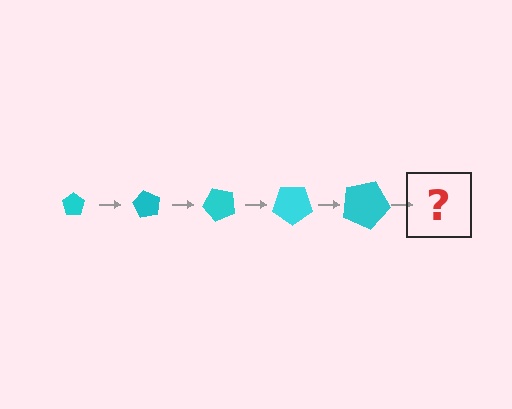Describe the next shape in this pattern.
It should be a pentagon, larger than the previous one and rotated 300 degrees from the start.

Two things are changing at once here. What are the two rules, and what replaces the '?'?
The two rules are that the pentagon grows larger each step and it rotates 60 degrees each step. The '?' should be a pentagon, larger than the previous one and rotated 300 degrees from the start.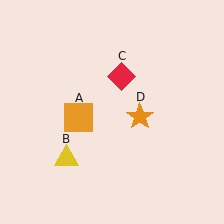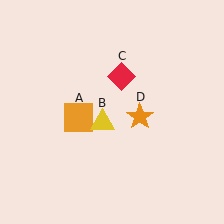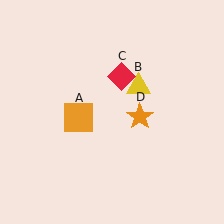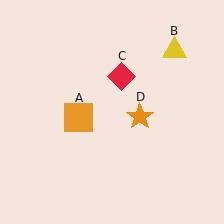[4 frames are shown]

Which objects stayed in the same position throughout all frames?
Orange square (object A) and red diamond (object C) and orange star (object D) remained stationary.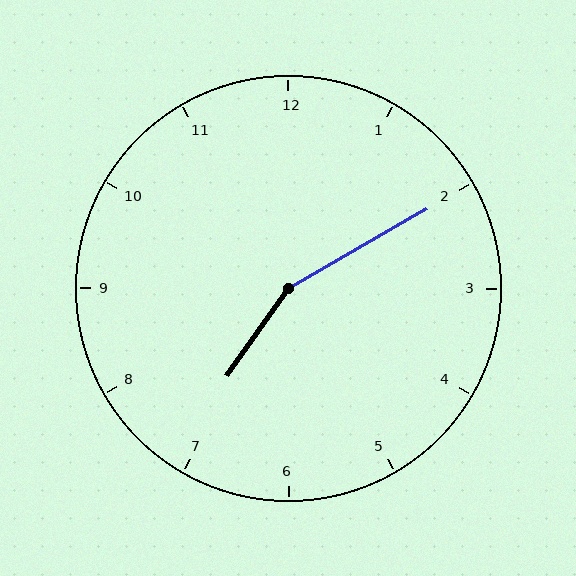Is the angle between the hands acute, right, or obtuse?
It is obtuse.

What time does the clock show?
7:10.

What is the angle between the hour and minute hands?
Approximately 155 degrees.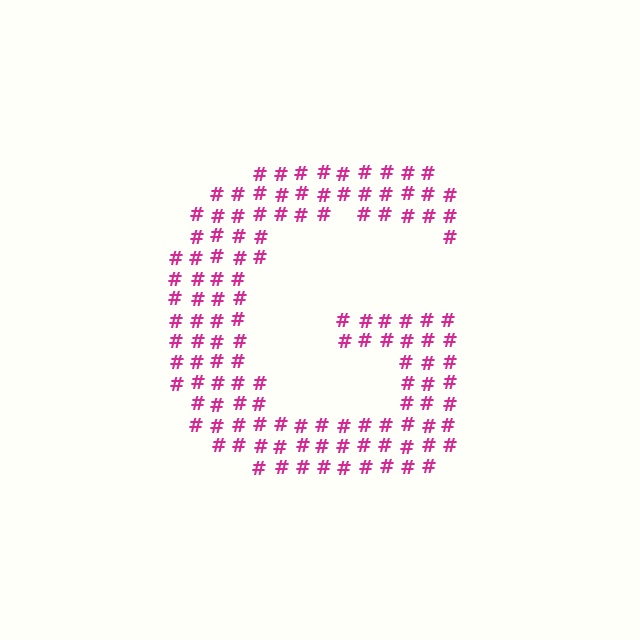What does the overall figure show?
The overall figure shows the letter G.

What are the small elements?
The small elements are hash symbols.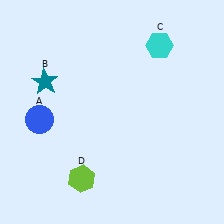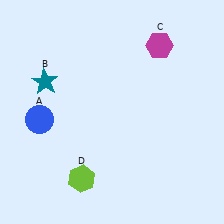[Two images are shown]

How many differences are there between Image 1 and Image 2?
There is 1 difference between the two images.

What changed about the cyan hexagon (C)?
In Image 1, C is cyan. In Image 2, it changed to magenta.